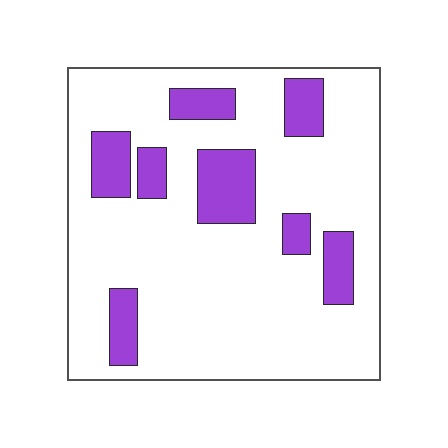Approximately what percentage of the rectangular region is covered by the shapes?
Approximately 20%.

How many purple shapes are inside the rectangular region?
8.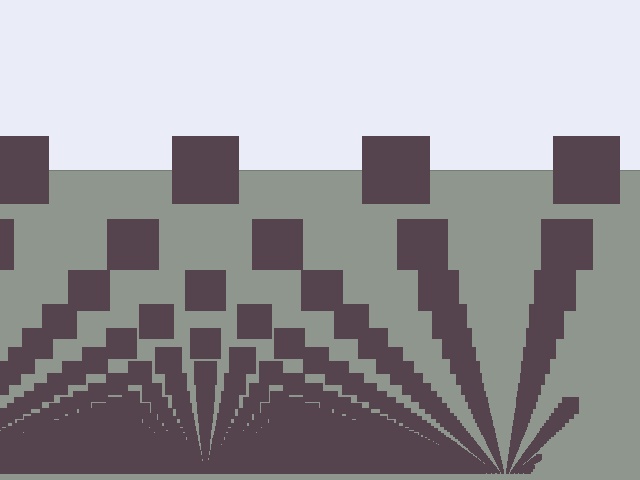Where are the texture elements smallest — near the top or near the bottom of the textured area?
Near the bottom.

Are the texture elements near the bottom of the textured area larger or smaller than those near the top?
Smaller. The gradient is inverted — elements near the bottom are smaller and denser.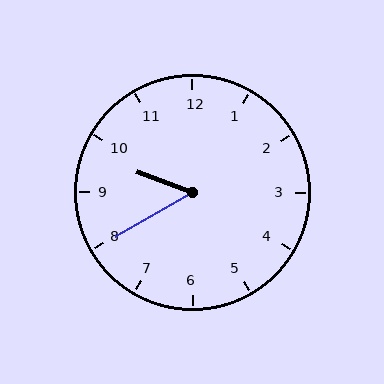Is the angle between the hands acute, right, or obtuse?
It is acute.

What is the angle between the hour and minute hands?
Approximately 50 degrees.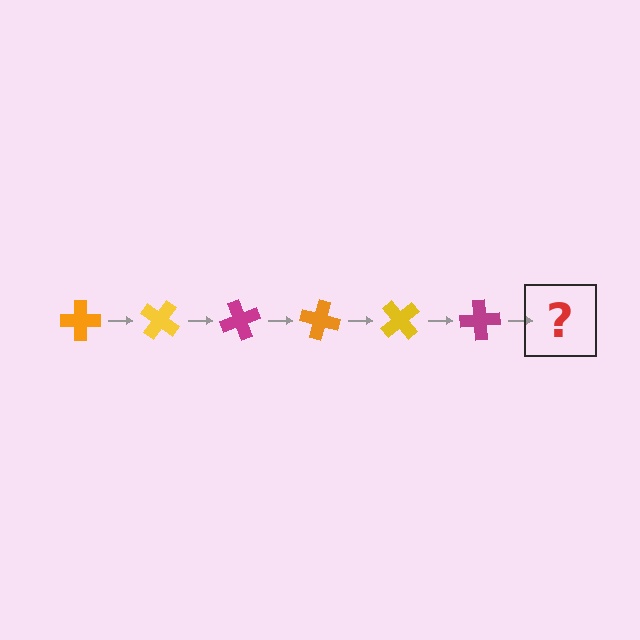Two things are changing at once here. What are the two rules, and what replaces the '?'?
The two rules are that it rotates 35 degrees each step and the color cycles through orange, yellow, and magenta. The '?' should be an orange cross, rotated 210 degrees from the start.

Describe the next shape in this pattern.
It should be an orange cross, rotated 210 degrees from the start.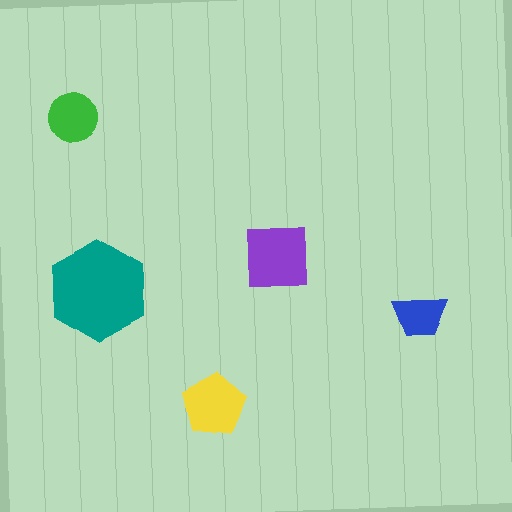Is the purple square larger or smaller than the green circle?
Larger.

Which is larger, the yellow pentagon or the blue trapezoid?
The yellow pentagon.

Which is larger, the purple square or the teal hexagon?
The teal hexagon.